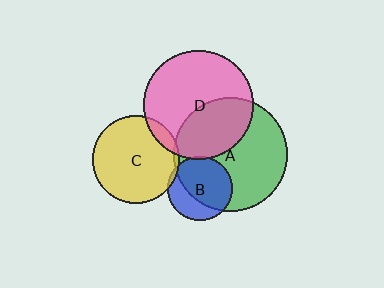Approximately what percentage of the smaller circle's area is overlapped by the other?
Approximately 5%.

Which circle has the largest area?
Circle A (green).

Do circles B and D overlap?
Yes.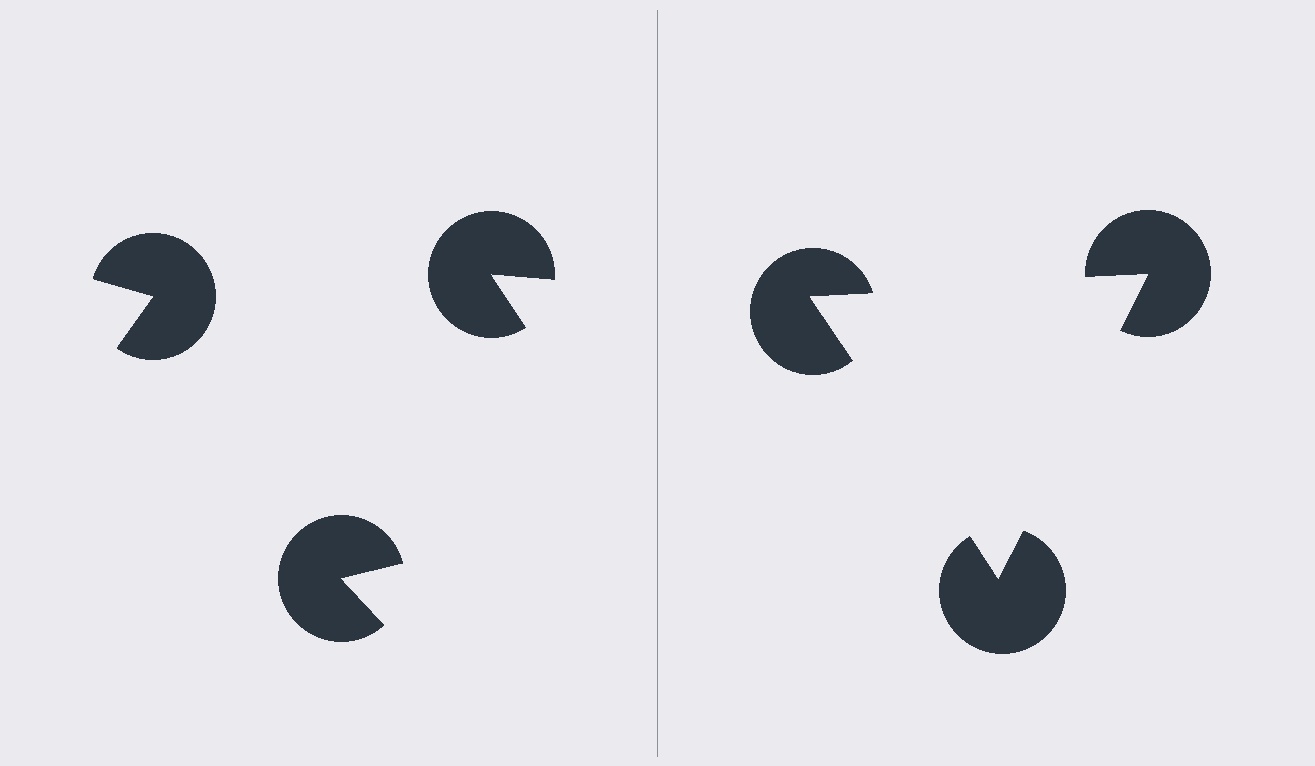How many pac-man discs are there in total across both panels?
6 — 3 on each side.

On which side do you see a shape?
An illusory triangle appears on the right side. On the left side the wedge cuts are rotated, so no coherent shape forms.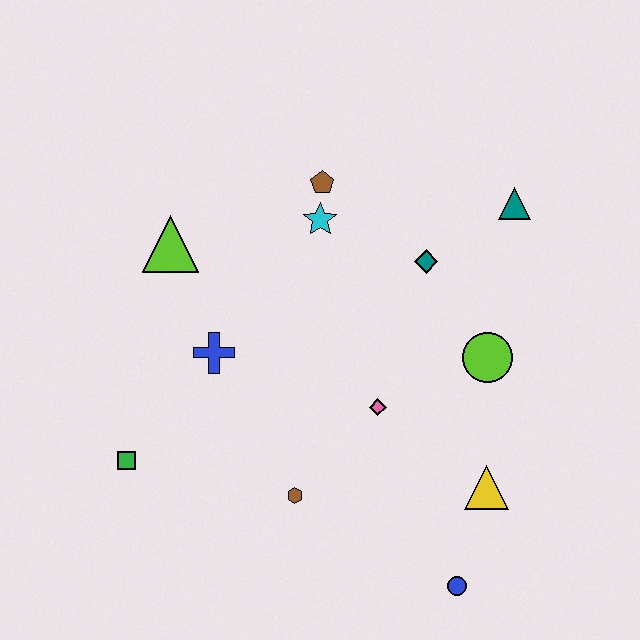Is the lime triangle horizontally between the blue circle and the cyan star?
No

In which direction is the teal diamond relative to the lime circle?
The teal diamond is above the lime circle.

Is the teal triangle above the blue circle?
Yes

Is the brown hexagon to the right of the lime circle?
No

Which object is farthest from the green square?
The teal triangle is farthest from the green square.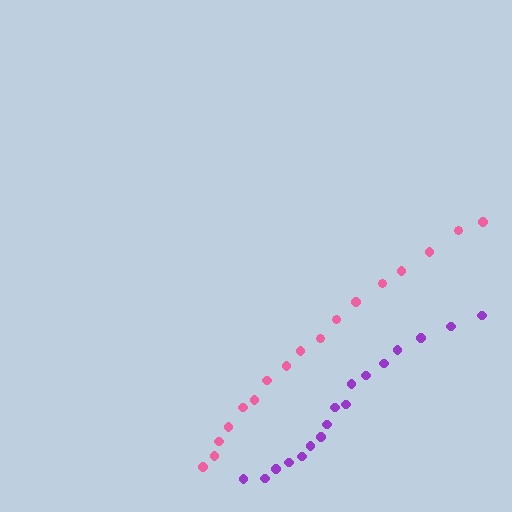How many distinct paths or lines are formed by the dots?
There are 2 distinct paths.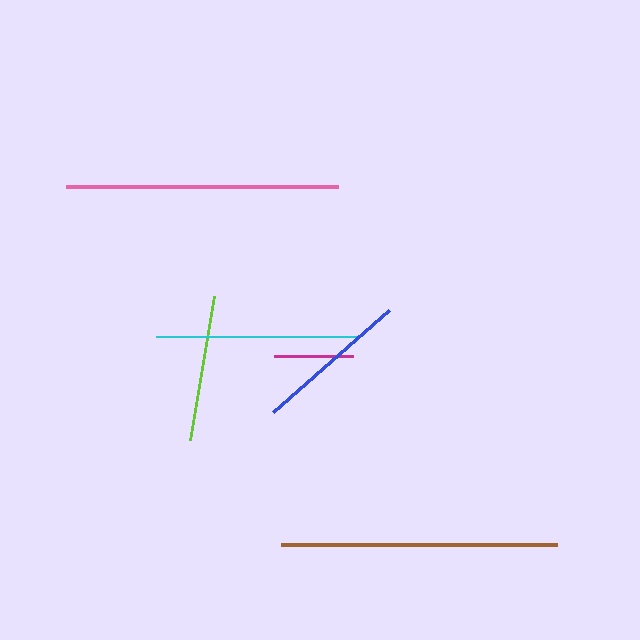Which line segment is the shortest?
The magenta line is the shortest at approximately 79 pixels.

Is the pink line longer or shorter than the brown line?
The brown line is longer than the pink line.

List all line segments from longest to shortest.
From longest to shortest: brown, pink, cyan, blue, lime, magenta.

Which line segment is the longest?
The brown line is the longest at approximately 276 pixels.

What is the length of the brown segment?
The brown segment is approximately 276 pixels long.